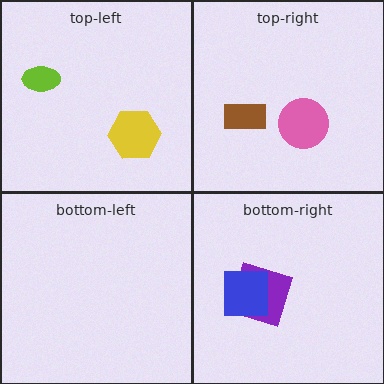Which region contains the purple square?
The bottom-right region.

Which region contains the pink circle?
The top-right region.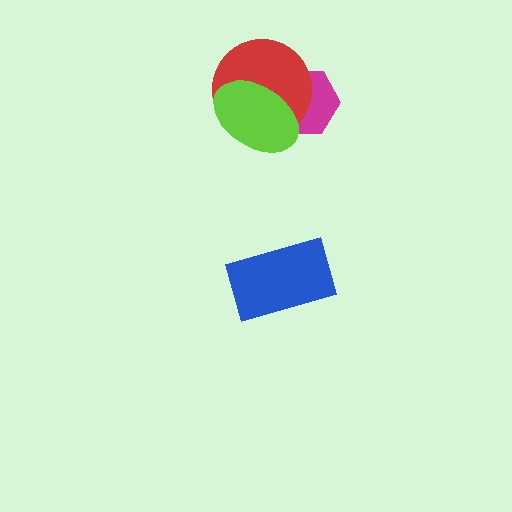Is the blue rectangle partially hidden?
No, no other shape covers it.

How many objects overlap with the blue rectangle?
0 objects overlap with the blue rectangle.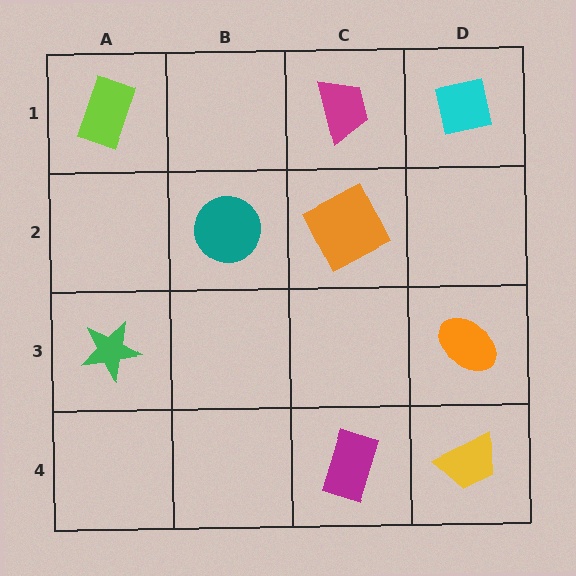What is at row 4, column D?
A yellow trapezoid.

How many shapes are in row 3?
2 shapes.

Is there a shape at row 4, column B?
No, that cell is empty.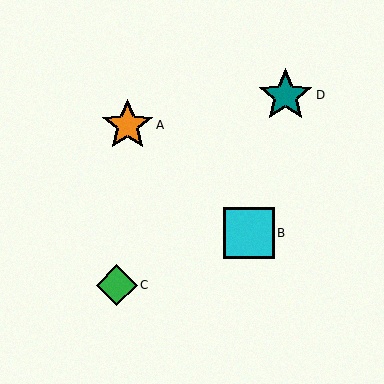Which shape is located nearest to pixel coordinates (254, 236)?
The cyan square (labeled B) at (249, 233) is nearest to that location.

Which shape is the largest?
The teal star (labeled D) is the largest.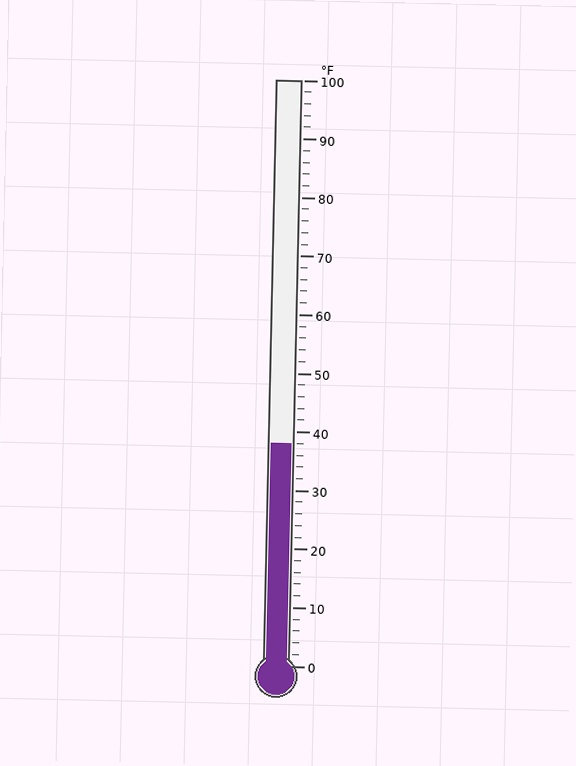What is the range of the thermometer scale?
The thermometer scale ranges from 0°F to 100°F.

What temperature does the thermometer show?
The thermometer shows approximately 38°F.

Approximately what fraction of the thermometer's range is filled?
The thermometer is filled to approximately 40% of its range.